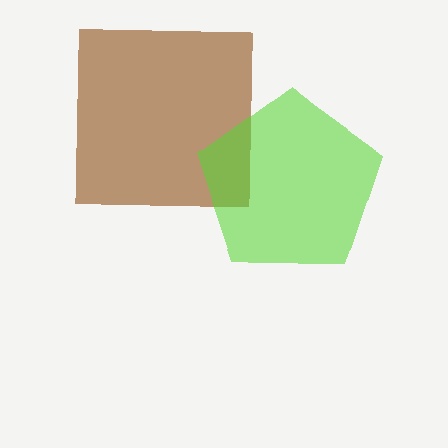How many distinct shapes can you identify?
There are 2 distinct shapes: a brown square, a lime pentagon.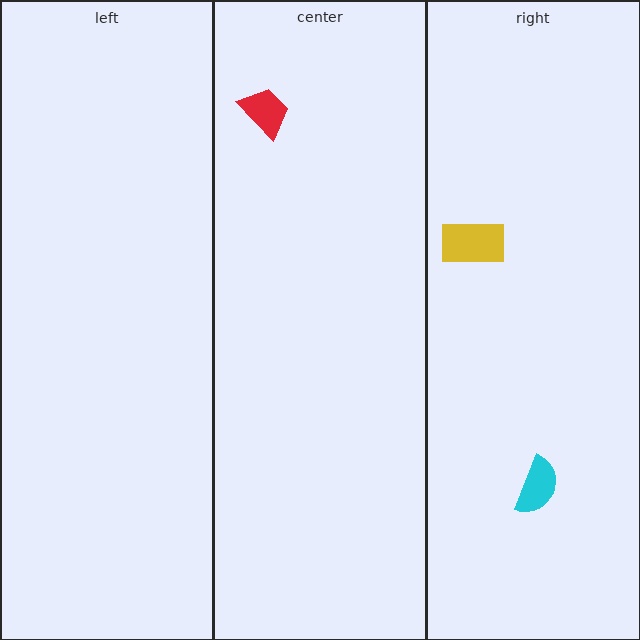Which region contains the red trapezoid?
The center region.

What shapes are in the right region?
The cyan semicircle, the yellow rectangle.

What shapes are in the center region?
The red trapezoid.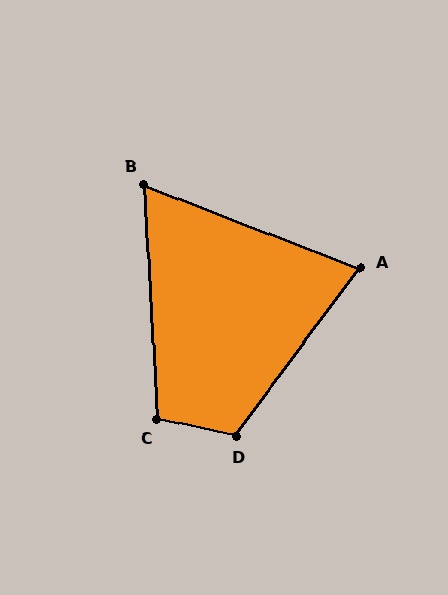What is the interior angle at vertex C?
Approximately 105 degrees (obtuse).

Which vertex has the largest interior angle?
D, at approximately 115 degrees.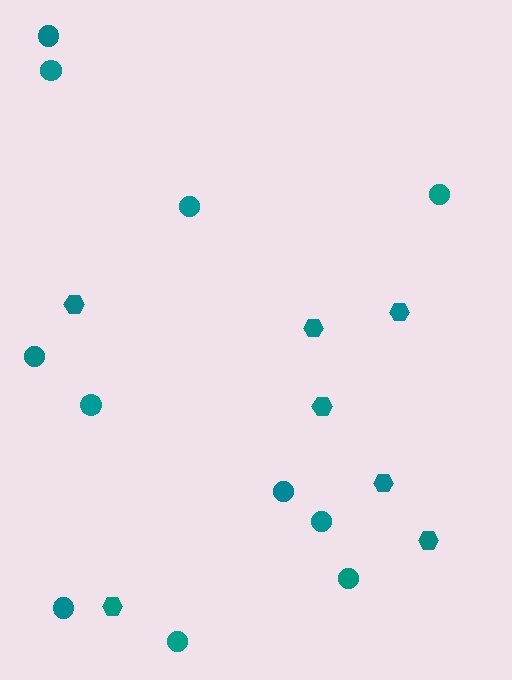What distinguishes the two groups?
There are 2 groups: one group of hexagons (7) and one group of circles (11).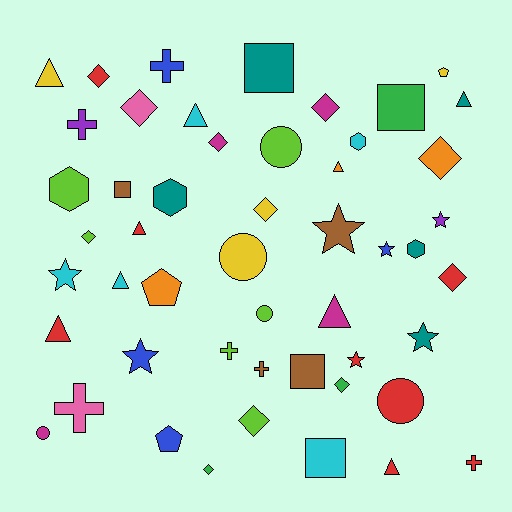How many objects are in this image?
There are 50 objects.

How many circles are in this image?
There are 5 circles.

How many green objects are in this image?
There are 3 green objects.